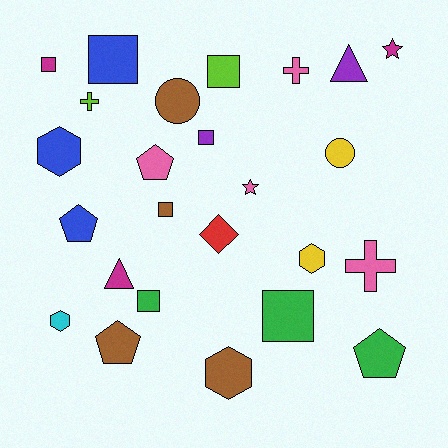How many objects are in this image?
There are 25 objects.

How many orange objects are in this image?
There are no orange objects.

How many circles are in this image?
There are 2 circles.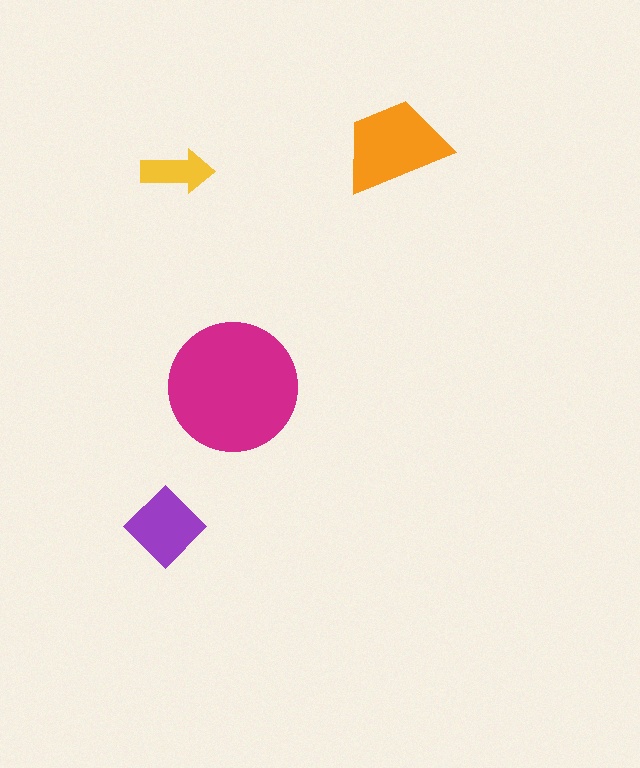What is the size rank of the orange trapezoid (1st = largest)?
2nd.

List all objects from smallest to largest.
The yellow arrow, the purple diamond, the orange trapezoid, the magenta circle.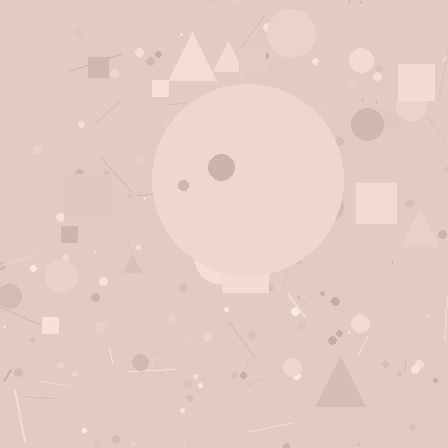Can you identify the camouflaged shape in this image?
The camouflaged shape is a circle.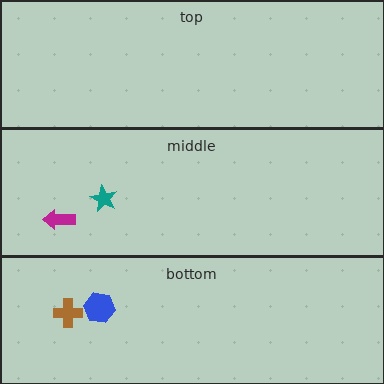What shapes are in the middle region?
The magenta arrow, the teal star.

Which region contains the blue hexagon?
The bottom region.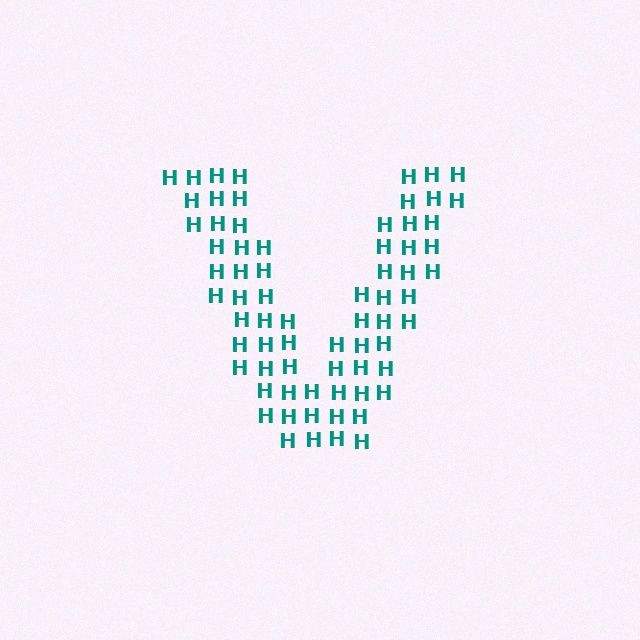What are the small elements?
The small elements are letter H's.